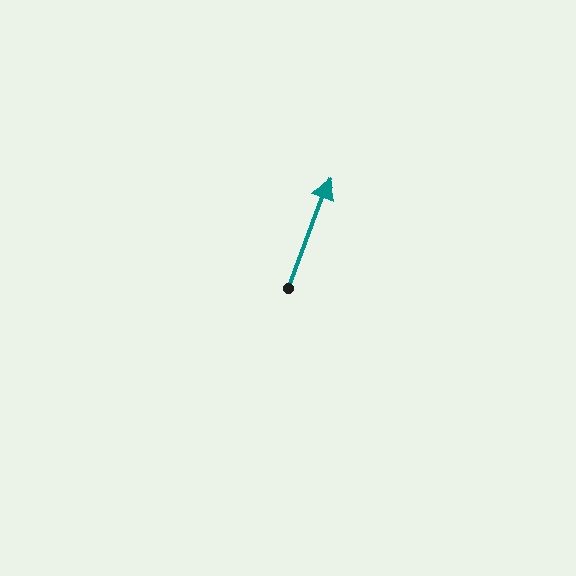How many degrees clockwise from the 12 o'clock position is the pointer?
Approximately 21 degrees.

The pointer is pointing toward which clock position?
Roughly 1 o'clock.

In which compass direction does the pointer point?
North.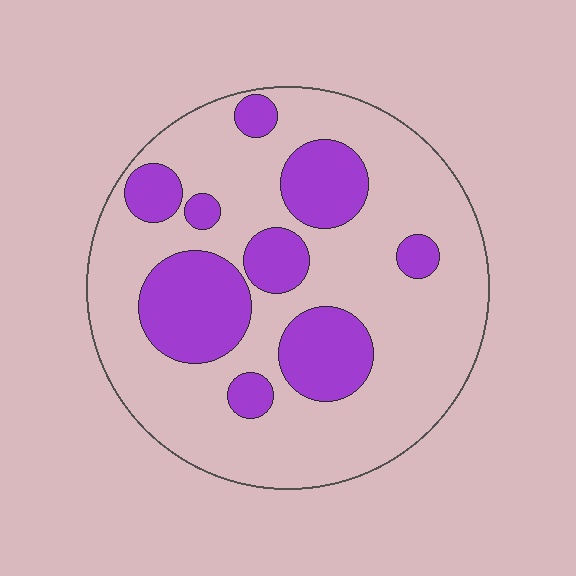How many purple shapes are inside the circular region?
9.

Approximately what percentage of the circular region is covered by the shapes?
Approximately 30%.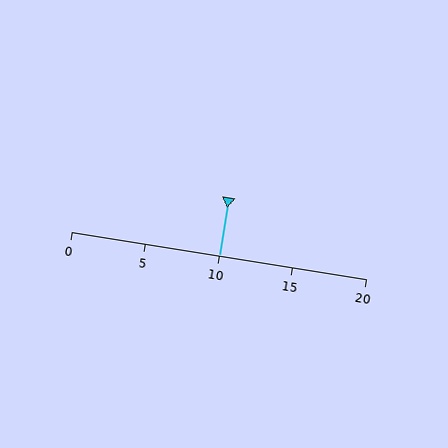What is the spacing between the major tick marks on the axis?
The major ticks are spaced 5 apart.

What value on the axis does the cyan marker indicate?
The marker indicates approximately 10.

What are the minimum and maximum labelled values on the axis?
The axis runs from 0 to 20.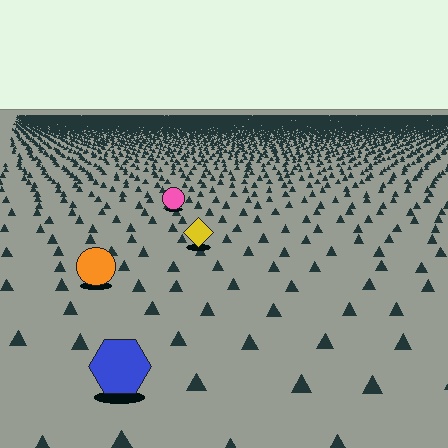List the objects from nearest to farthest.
From nearest to farthest: the blue hexagon, the orange circle, the yellow diamond, the pink circle.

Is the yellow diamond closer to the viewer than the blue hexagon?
No. The blue hexagon is closer — you can tell from the texture gradient: the ground texture is coarser near it.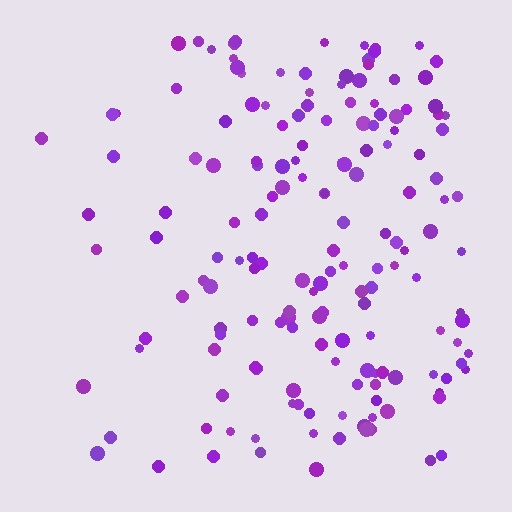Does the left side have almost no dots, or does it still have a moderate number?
Still a moderate number, just noticeably fewer than the right.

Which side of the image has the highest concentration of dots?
The right.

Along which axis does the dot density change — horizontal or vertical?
Horizontal.